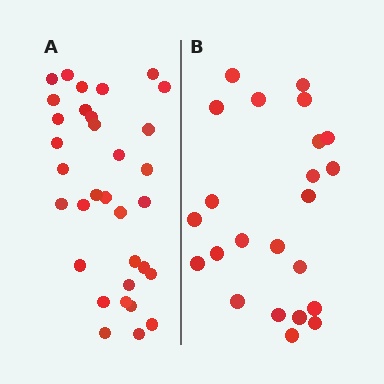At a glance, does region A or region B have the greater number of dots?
Region A (the left region) has more dots.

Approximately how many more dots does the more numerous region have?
Region A has roughly 10 or so more dots than region B.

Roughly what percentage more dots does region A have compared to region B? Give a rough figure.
About 45% more.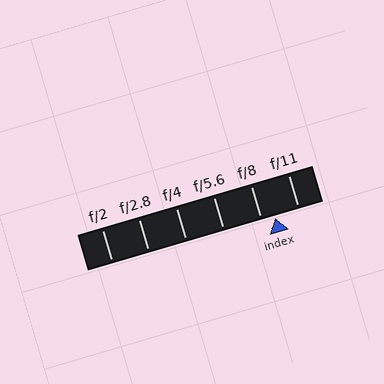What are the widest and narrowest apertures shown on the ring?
The widest aperture shown is f/2 and the narrowest is f/11.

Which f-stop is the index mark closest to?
The index mark is closest to f/8.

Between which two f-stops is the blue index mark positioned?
The index mark is between f/8 and f/11.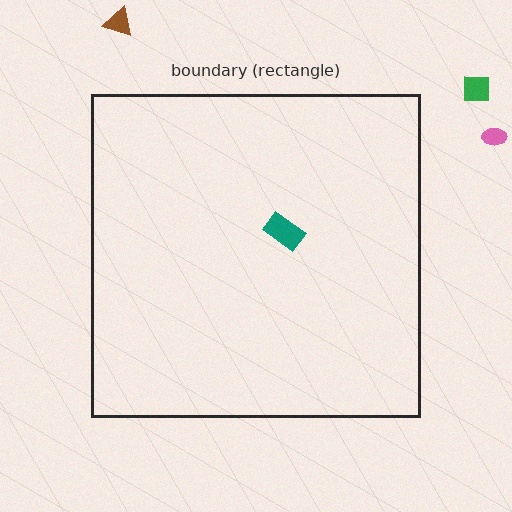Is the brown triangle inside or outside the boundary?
Outside.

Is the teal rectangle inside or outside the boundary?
Inside.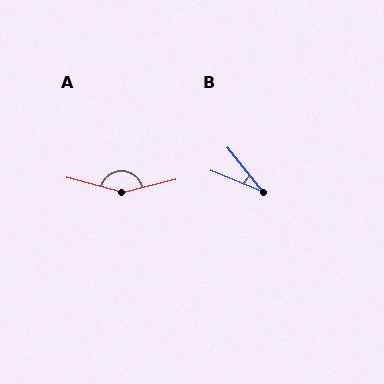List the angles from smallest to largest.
B (29°), A (152°).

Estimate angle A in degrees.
Approximately 152 degrees.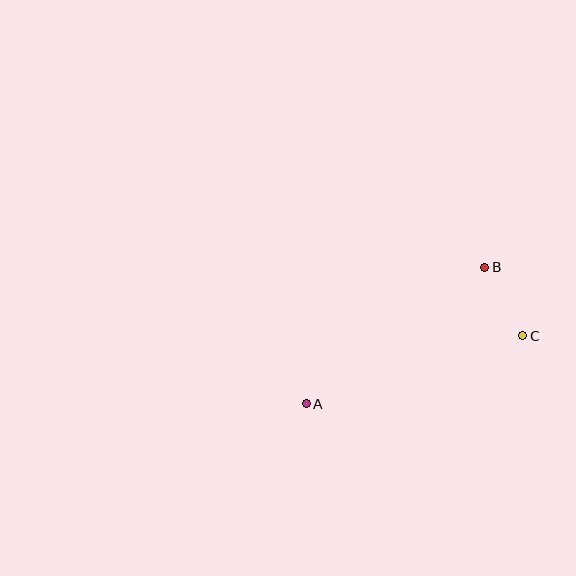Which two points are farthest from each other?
Points A and C are farthest from each other.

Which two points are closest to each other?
Points B and C are closest to each other.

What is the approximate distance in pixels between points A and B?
The distance between A and B is approximately 225 pixels.